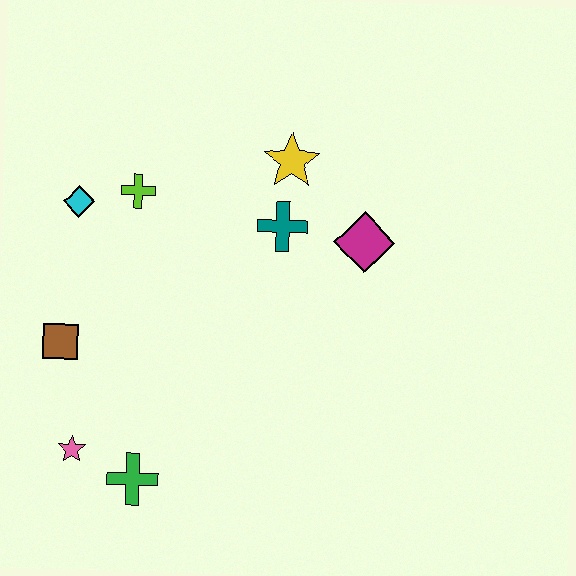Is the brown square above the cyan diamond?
No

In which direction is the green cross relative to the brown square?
The green cross is below the brown square.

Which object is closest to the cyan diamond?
The lime cross is closest to the cyan diamond.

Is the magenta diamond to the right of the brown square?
Yes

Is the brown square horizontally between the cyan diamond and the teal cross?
No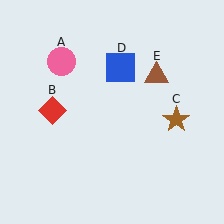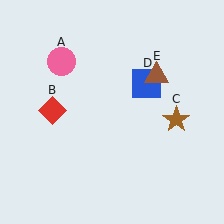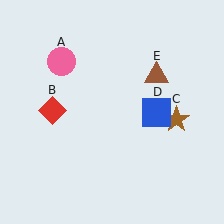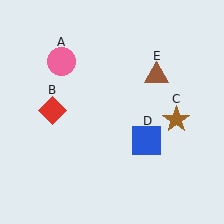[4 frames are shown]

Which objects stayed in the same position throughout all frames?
Pink circle (object A) and red diamond (object B) and brown star (object C) and brown triangle (object E) remained stationary.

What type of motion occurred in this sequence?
The blue square (object D) rotated clockwise around the center of the scene.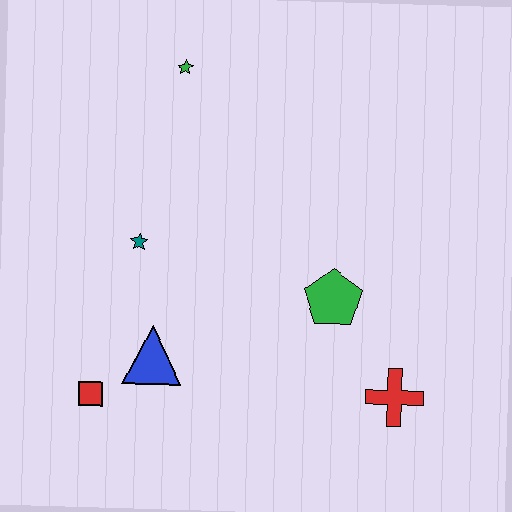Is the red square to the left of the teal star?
Yes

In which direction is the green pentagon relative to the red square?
The green pentagon is to the right of the red square.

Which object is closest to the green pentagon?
The red cross is closest to the green pentagon.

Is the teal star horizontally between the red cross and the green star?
No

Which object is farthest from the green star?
The red cross is farthest from the green star.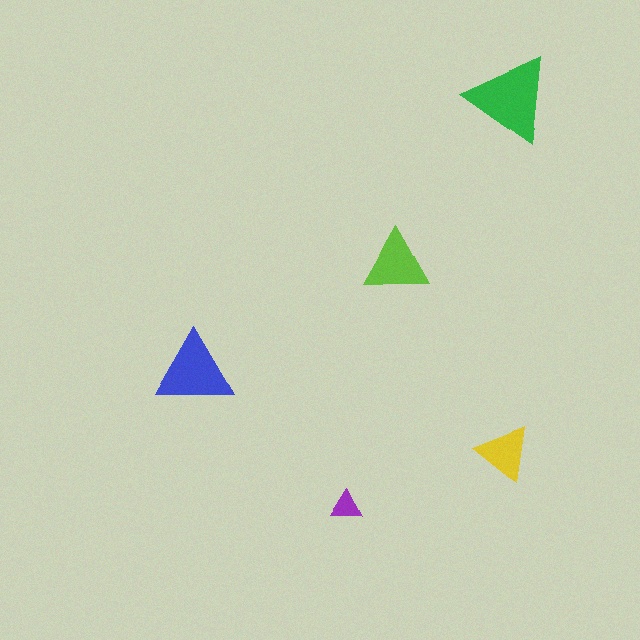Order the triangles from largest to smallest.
the green one, the blue one, the lime one, the yellow one, the purple one.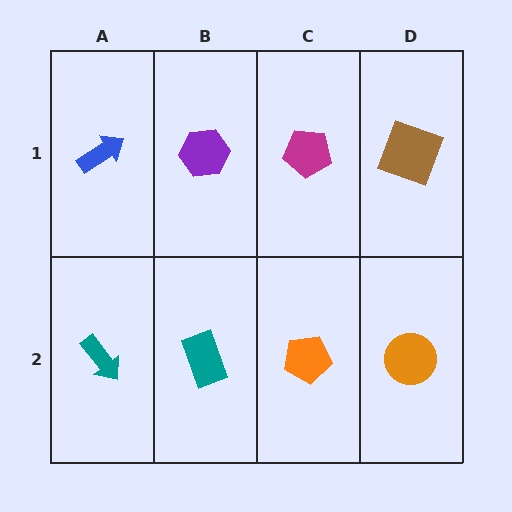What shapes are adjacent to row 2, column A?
A blue arrow (row 1, column A), a teal rectangle (row 2, column B).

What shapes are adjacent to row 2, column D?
A brown square (row 1, column D), an orange pentagon (row 2, column C).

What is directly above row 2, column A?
A blue arrow.